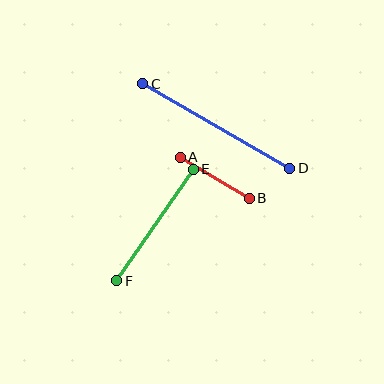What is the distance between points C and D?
The distance is approximately 170 pixels.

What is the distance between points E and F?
The distance is approximately 136 pixels.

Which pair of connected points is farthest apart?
Points C and D are farthest apart.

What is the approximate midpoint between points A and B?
The midpoint is at approximately (215, 178) pixels.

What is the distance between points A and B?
The distance is approximately 80 pixels.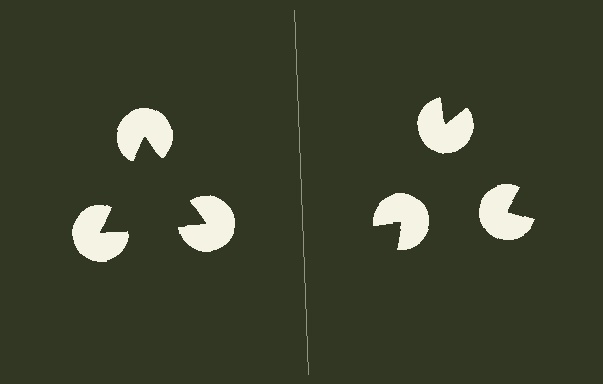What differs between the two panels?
The pac-man discs are positioned identically on both sides; only the wedge orientations differ. On the left they align to a triangle; on the right they are misaligned.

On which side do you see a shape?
An illusory triangle appears on the left side. On the right side the wedge cuts are rotated, so no coherent shape forms.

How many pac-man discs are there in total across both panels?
6 — 3 on each side.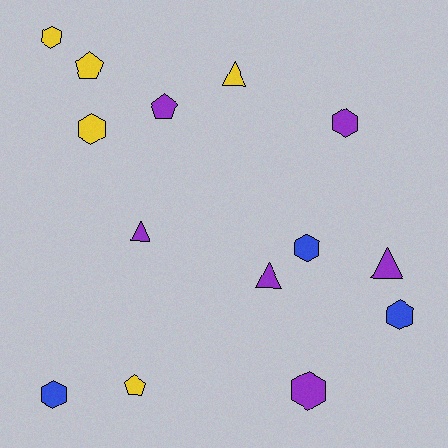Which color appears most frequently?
Purple, with 6 objects.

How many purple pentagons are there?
There is 1 purple pentagon.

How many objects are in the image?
There are 14 objects.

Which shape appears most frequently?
Hexagon, with 7 objects.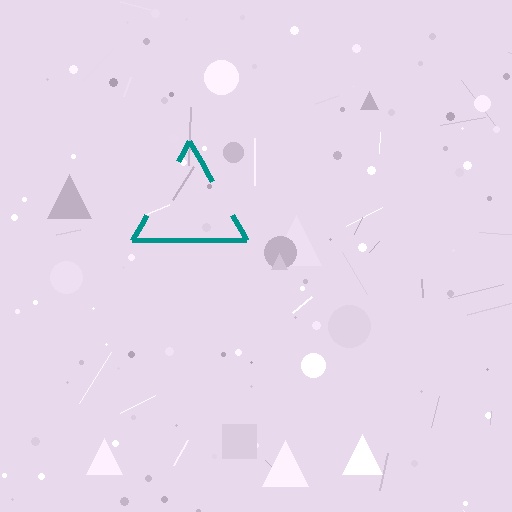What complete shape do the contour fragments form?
The contour fragments form a triangle.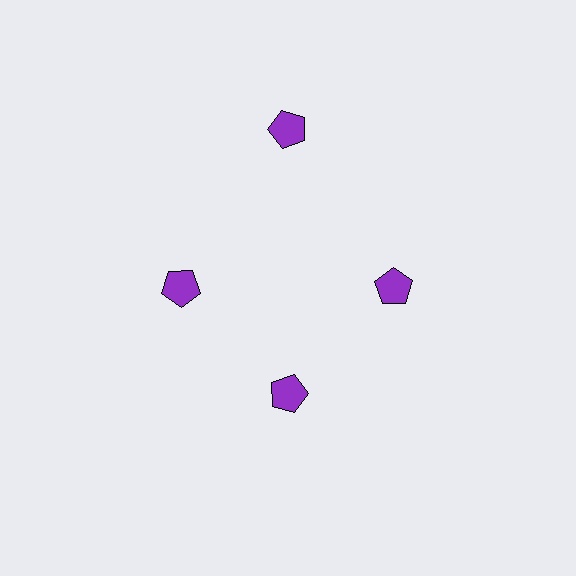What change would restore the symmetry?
The symmetry would be restored by moving it inward, back onto the ring so that all 4 pentagons sit at equal angles and equal distance from the center.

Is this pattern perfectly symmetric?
No. The 4 purple pentagons are arranged in a ring, but one element near the 12 o'clock position is pushed outward from the center, breaking the 4-fold rotational symmetry.